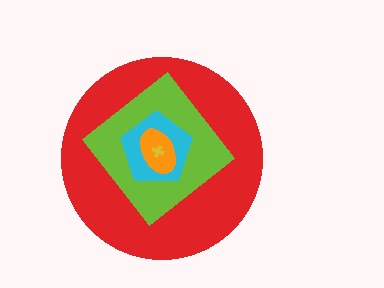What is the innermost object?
The yellow cross.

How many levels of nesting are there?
5.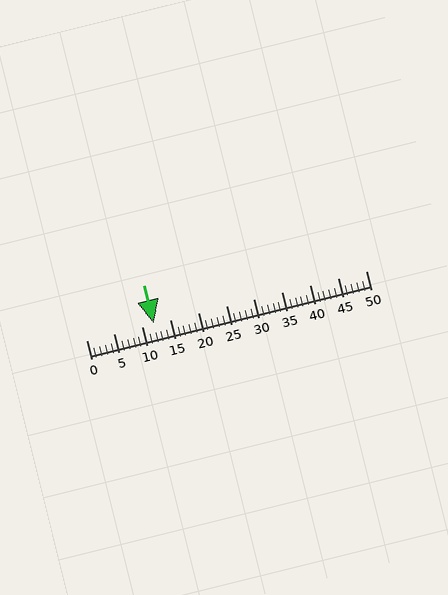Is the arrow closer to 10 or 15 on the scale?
The arrow is closer to 10.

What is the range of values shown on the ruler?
The ruler shows values from 0 to 50.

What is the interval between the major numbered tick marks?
The major tick marks are spaced 5 units apart.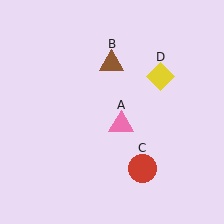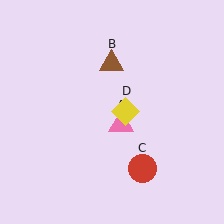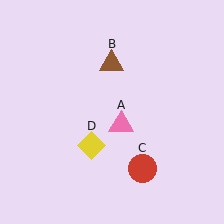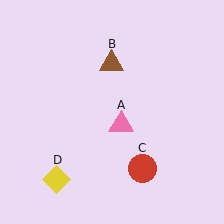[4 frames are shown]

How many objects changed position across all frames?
1 object changed position: yellow diamond (object D).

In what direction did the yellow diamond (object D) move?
The yellow diamond (object D) moved down and to the left.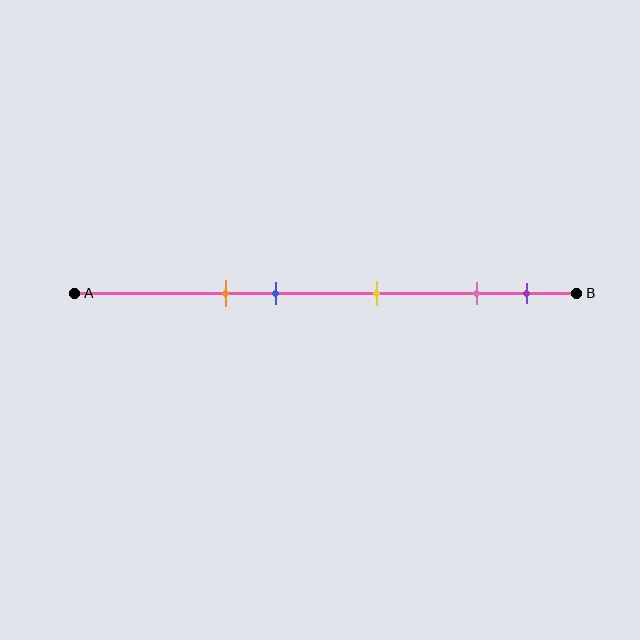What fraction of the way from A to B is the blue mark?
The blue mark is approximately 40% (0.4) of the way from A to B.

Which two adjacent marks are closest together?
The pink and purple marks are the closest adjacent pair.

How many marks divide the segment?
There are 5 marks dividing the segment.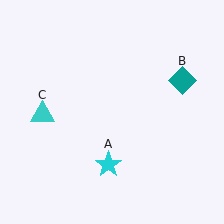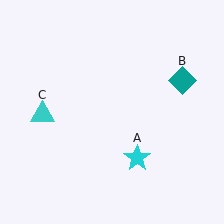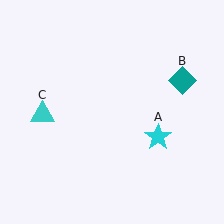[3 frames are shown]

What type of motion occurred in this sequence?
The cyan star (object A) rotated counterclockwise around the center of the scene.